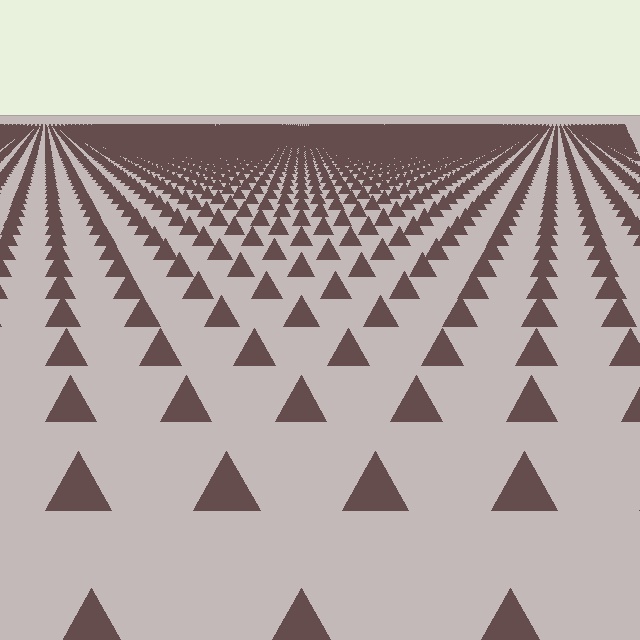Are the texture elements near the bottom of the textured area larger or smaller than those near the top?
Larger. Near the bottom, elements are closer to the viewer and appear at a bigger on-screen size.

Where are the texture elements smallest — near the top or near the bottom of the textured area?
Near the top.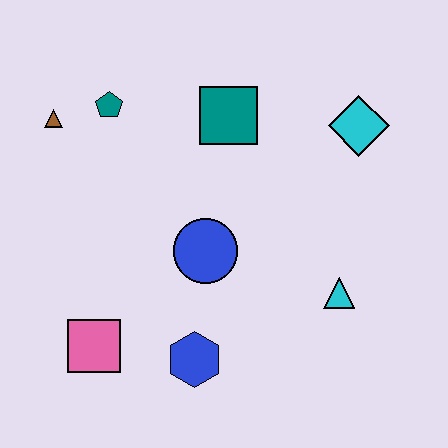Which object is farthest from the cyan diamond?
The pink square is farthest from the cyan diamond.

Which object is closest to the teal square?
The teal pentagon is closest to the teal square.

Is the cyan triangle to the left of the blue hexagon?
No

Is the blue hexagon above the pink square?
No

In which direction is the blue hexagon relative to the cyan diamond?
The blue hexagon is below the cyan diamond.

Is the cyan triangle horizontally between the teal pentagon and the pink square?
No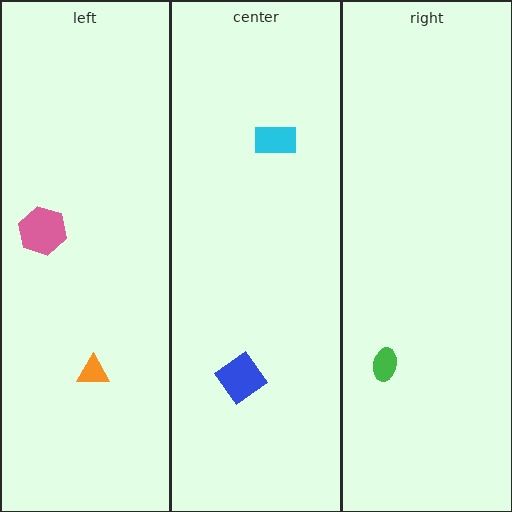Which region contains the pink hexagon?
The left region.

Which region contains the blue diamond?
The center region.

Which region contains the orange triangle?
The left region.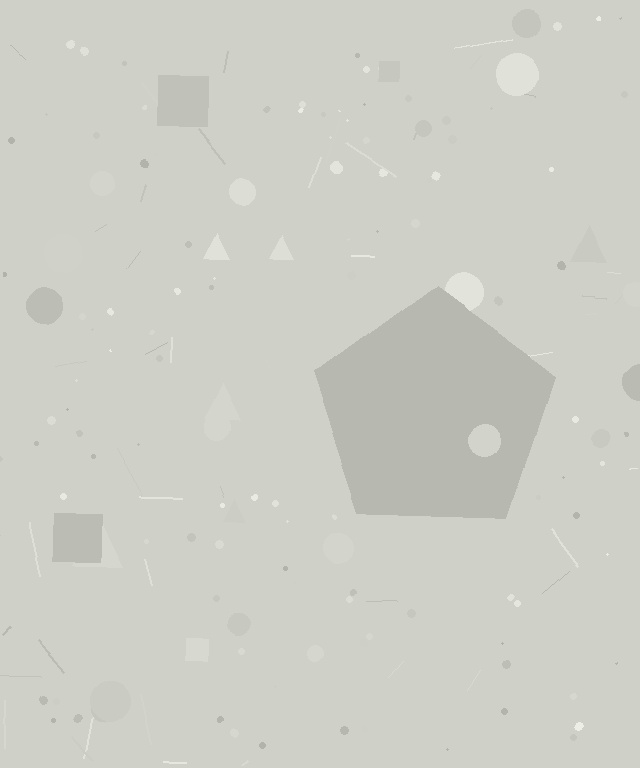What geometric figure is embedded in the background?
A pentagon is embedded in the background.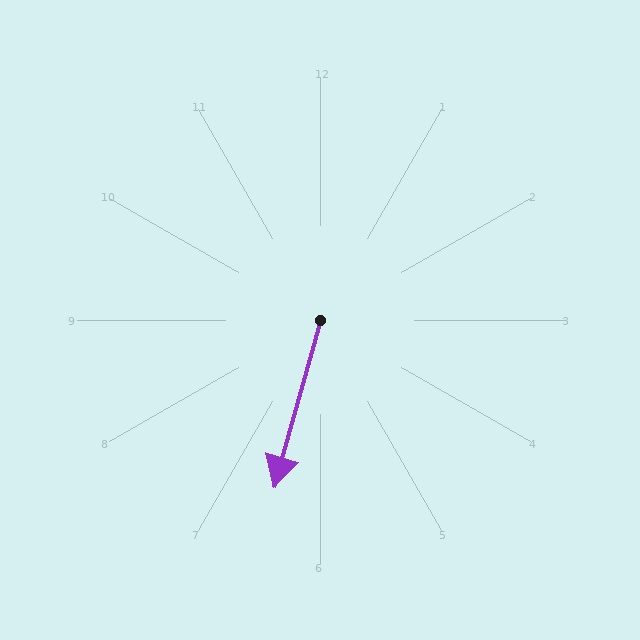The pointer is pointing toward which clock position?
Roughly 7 o'clock.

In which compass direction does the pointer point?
South.